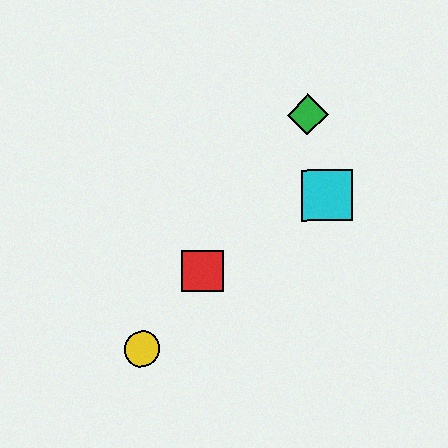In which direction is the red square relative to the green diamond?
The red square is below the green diamond.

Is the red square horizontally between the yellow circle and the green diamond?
Yes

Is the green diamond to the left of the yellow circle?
No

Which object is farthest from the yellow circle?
The green diamond is farthest from the yellow circle.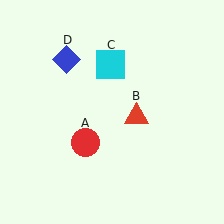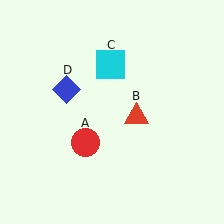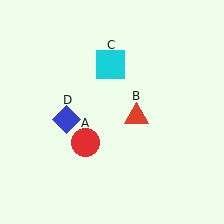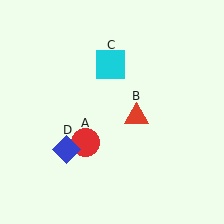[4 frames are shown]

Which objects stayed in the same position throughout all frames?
Red circle (object A) and red triangle (object B) and cyan square (object C) remained stationary.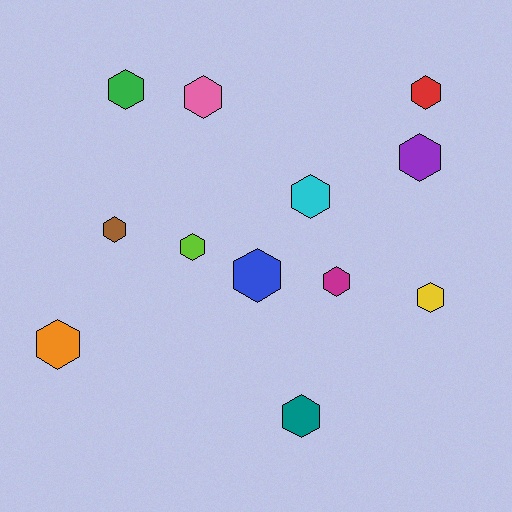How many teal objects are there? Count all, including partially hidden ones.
There is 1 teal object.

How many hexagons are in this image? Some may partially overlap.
There are 12 hexagons.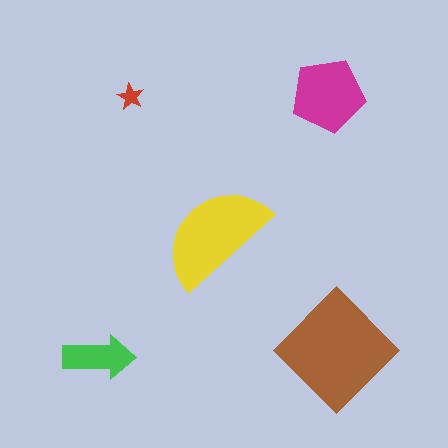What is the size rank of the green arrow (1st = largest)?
4th.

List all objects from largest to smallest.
The brown diamond, the yellow semicircle, the magenta pentagon, the green arrow, the red star.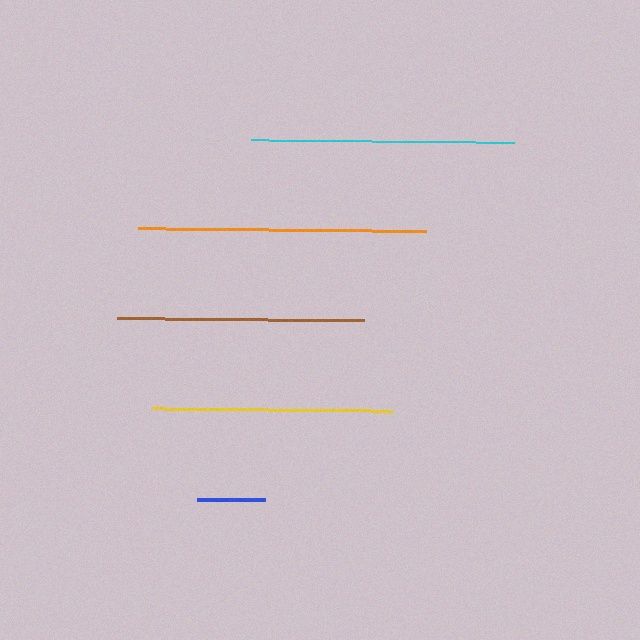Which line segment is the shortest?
The blue line is the shortest at approximately 68 pixels.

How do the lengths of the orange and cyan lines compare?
The orange and cyan lines are approximately the same length.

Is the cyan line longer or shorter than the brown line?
The cyan line is longer than the brown line.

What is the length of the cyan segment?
The cyan segment is approximately 262 pixels long.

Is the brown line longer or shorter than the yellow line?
The brown line is longer than the yellow line.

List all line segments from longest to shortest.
From longest to shortest: orange, cyan, brown, yellow, blue.